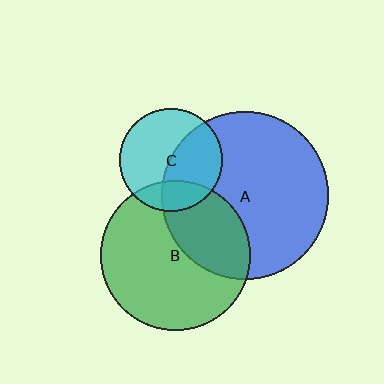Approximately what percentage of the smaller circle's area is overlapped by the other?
Approximately 20%.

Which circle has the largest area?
Circle A (blue).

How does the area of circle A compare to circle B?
Approximately 1.2 times.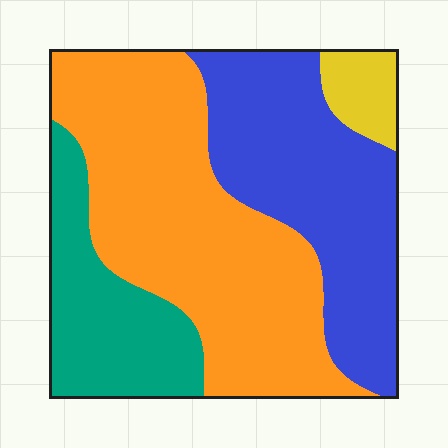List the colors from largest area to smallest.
From largest to smallest: orange, blue, teal, yellow.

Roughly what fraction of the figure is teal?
Teal covers around 20% of the figure.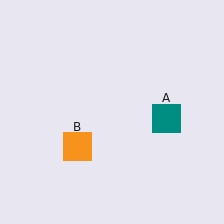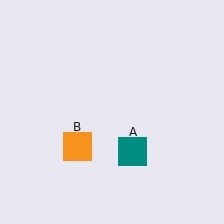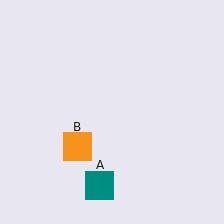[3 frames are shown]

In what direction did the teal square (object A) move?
The teal square (object A) moved down and to the left.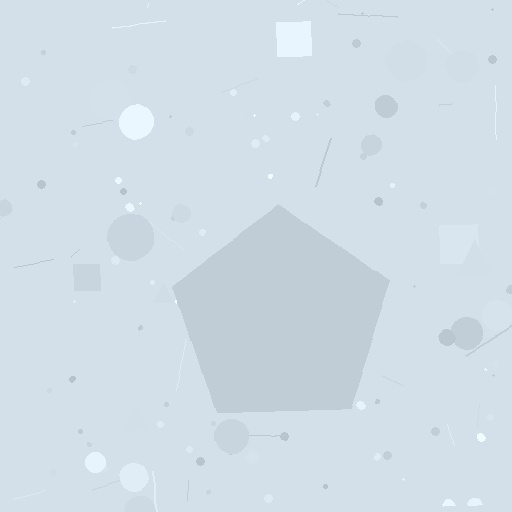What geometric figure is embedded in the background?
A pentagon is embedded in the background.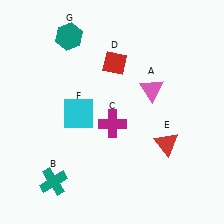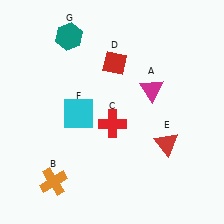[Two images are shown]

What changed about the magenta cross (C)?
In Image 1, C is magenta. In Image 2, it changed to red.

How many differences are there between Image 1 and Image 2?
There are 3 differences between the two images.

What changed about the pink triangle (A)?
In Image 1, A is pink. In Image 2, it changed to magenta.